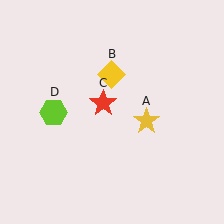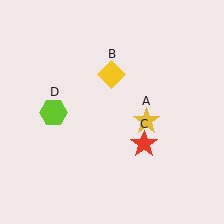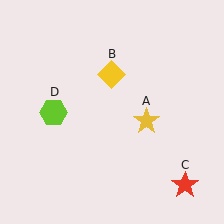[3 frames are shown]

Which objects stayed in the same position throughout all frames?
Yellow star (object A) and yellow diamond (object B) and lime hexagon (object D) remained stationary.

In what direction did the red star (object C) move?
The red star (object C) moved down and to the right.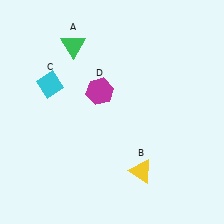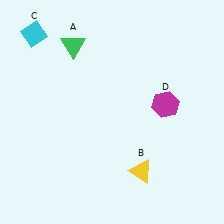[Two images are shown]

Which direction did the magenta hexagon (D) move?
The magenta hexagon (D) moved right.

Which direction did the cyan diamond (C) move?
The cyan diamond (C) moved up.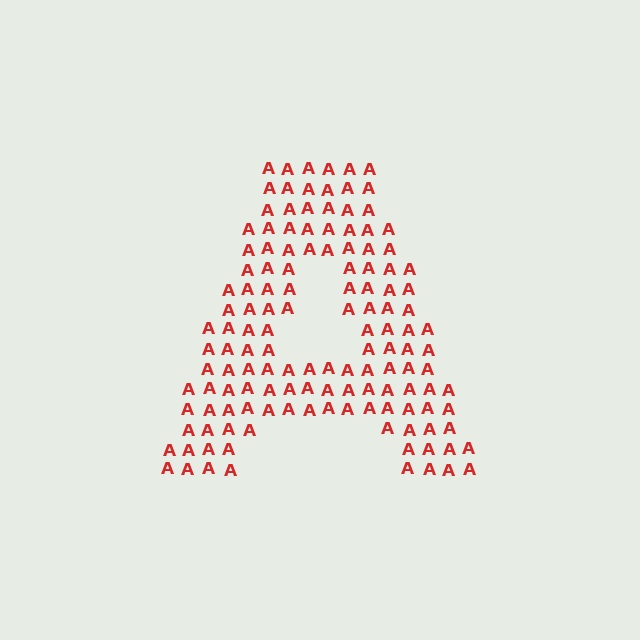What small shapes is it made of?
It is made of small letter A's.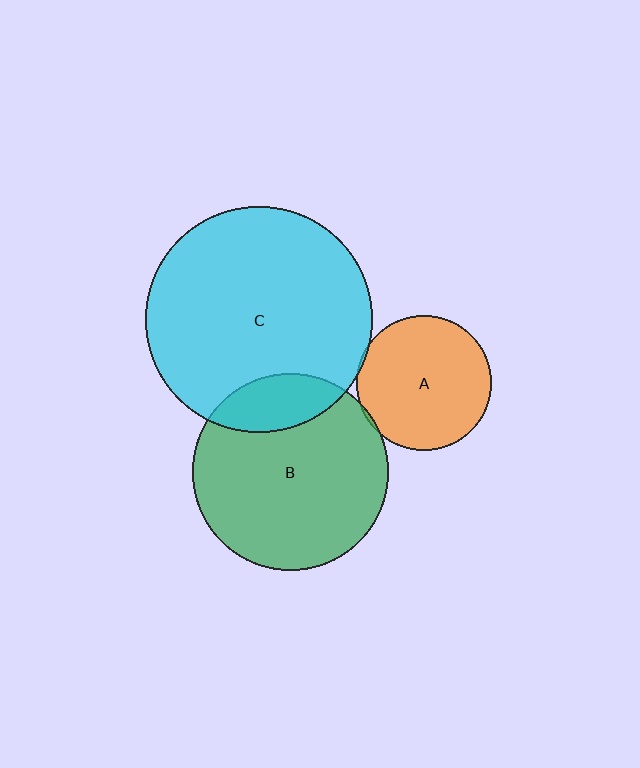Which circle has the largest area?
Circle C (cyan).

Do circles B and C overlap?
Yes.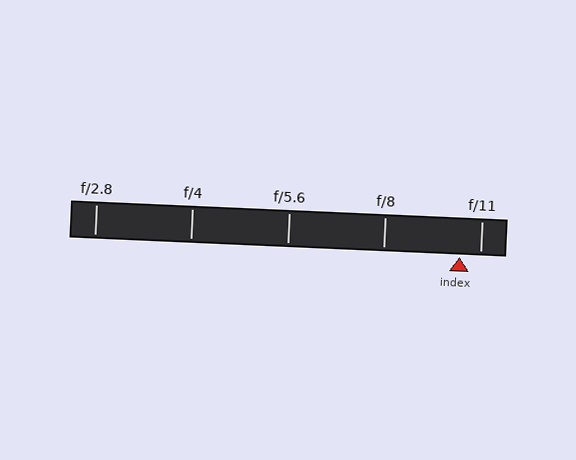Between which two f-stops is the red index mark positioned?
The index mark is between f/8 and f/11.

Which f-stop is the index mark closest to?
The index mark is closest to f/11.